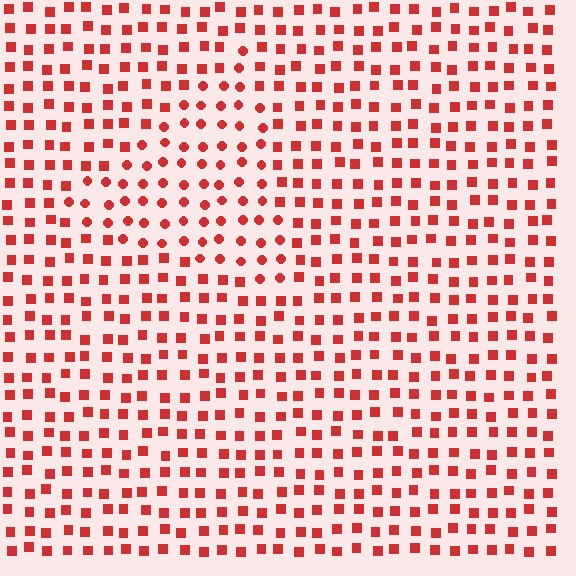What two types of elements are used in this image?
The image uses circles inside the triangle region and squares outside it.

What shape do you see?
I see a triangle.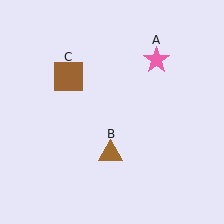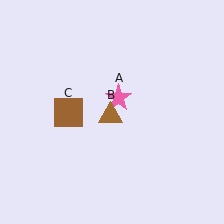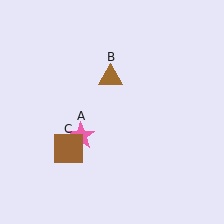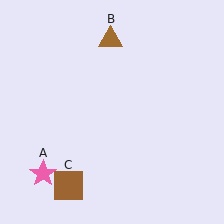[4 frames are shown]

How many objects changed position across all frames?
3 objects changed position: pink star (object A), brown triangle (object B), brown square (object C).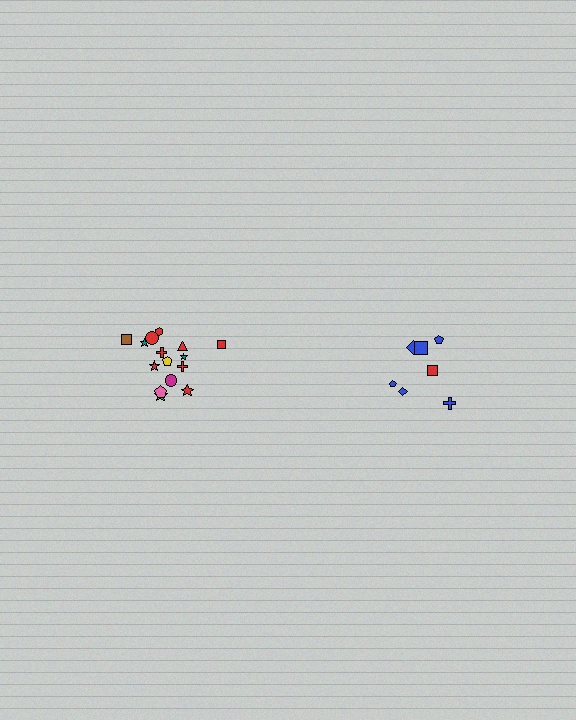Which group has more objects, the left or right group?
The left group.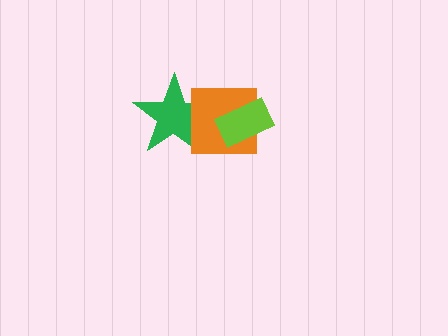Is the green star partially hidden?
Yes, it is partially covered by another shape.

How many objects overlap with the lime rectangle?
1 object overlaps with the lime rectangle.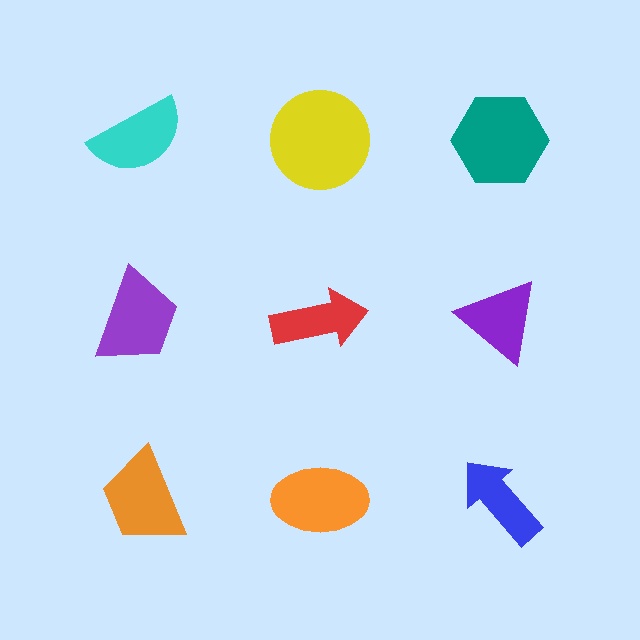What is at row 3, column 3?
A blue arrow.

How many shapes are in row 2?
3 shapes.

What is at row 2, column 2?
A red arrow.